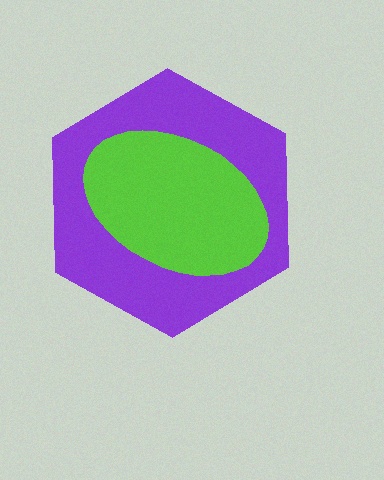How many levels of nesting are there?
2.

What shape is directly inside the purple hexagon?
The lime ellipse.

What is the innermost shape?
The lime ellipse.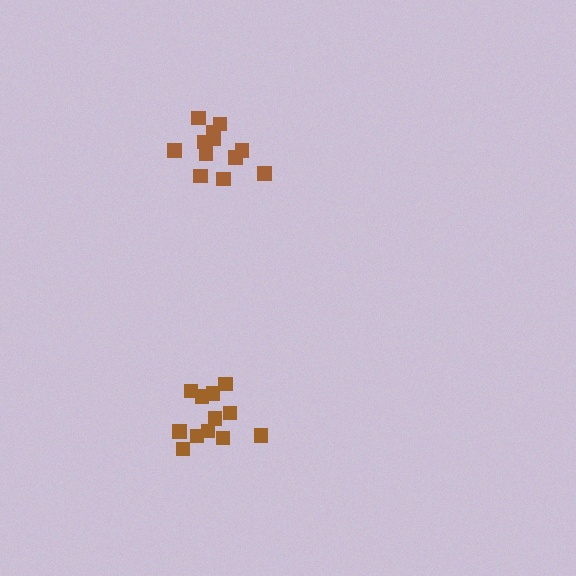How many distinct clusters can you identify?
There are 2 distinct clusters.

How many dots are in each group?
Group 1: 12 dots, Group 2: 12 dots (24 total).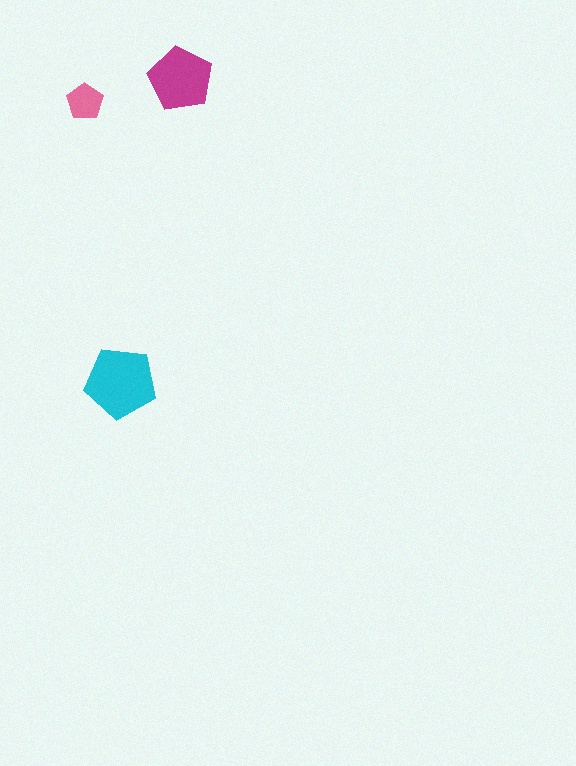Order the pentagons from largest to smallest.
the cyan one, the magenta one, the pink one.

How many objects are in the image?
There are 3 objects in the image.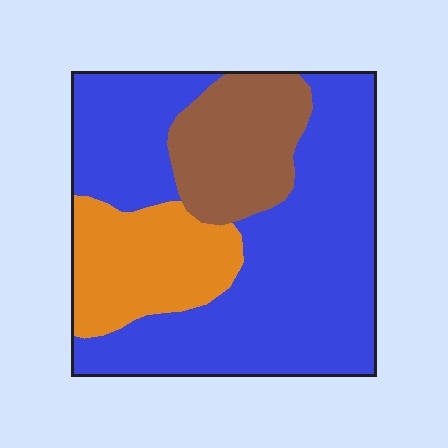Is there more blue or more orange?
Blue.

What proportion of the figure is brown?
Brown covers roughly 20% of the figure.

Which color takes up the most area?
Blue, at roughly 65%.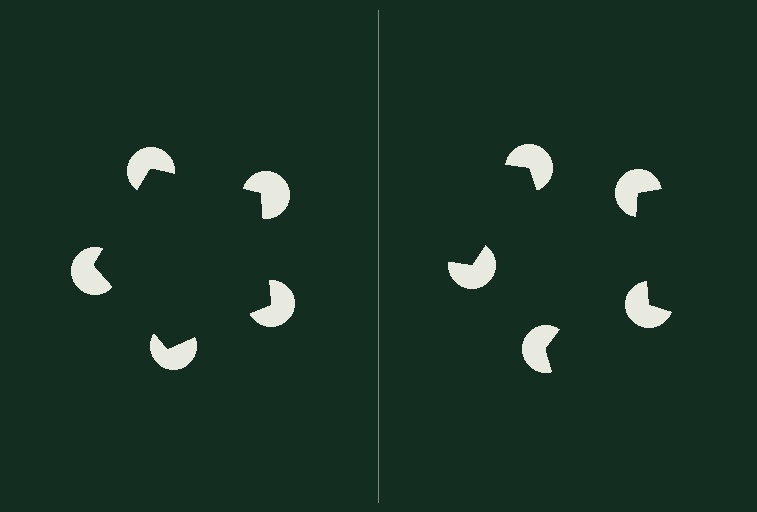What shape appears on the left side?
An illusory pentagon.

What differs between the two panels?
The pac-man discs are positioned identically on both sides; only the wedge orientations differ. On the left they align to a pentagon; on the right they are misaligned.